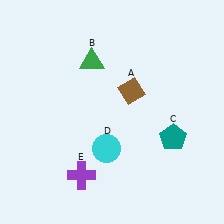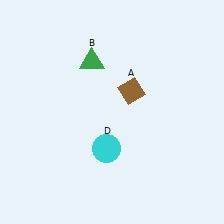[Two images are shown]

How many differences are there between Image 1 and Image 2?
There are 2 differences between the two images.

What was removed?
The purple cross (E), the teal pentagon (C) were removed in Image 2.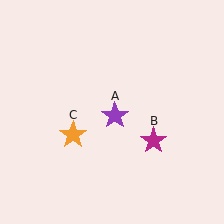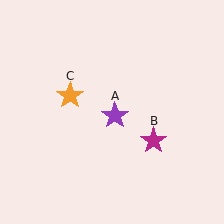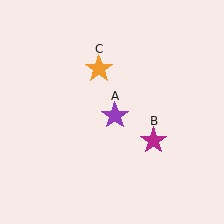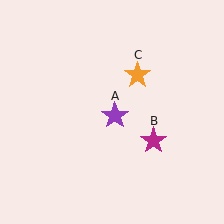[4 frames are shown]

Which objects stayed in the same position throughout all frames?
Purple star (object A) and magenta star (object B) remained stationary.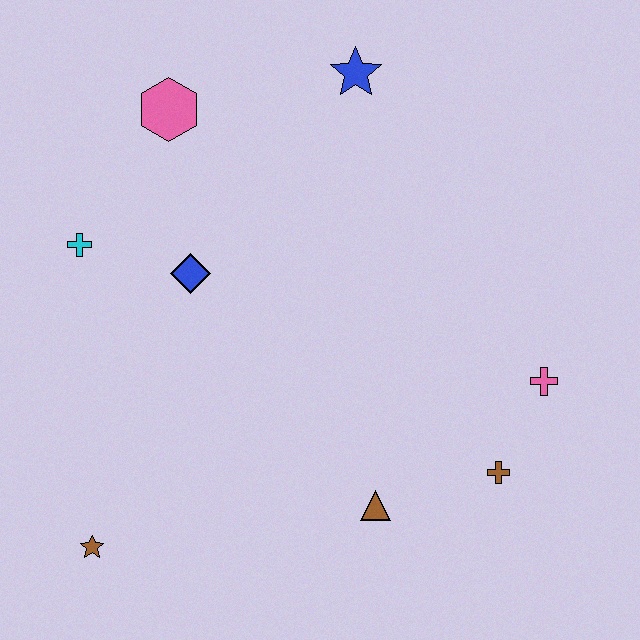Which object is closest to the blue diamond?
The cyan cross is closest to the blue diamond.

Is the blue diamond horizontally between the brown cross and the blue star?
No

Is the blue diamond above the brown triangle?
Yes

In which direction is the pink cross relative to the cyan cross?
The pink cross is to the right of the cyan cross.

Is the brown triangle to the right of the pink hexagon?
Yes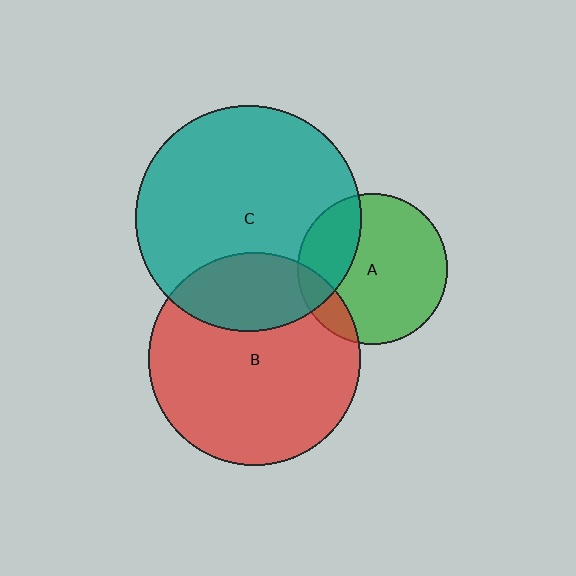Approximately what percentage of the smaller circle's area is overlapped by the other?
Approximately 15%.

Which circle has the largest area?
Circle C (teal).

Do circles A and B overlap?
Yes.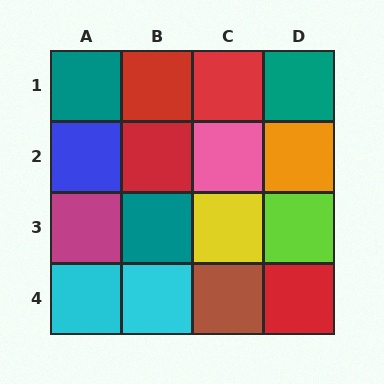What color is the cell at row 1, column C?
Red.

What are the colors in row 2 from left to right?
Blue, red, pink, orange.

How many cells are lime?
1 cell is lime.